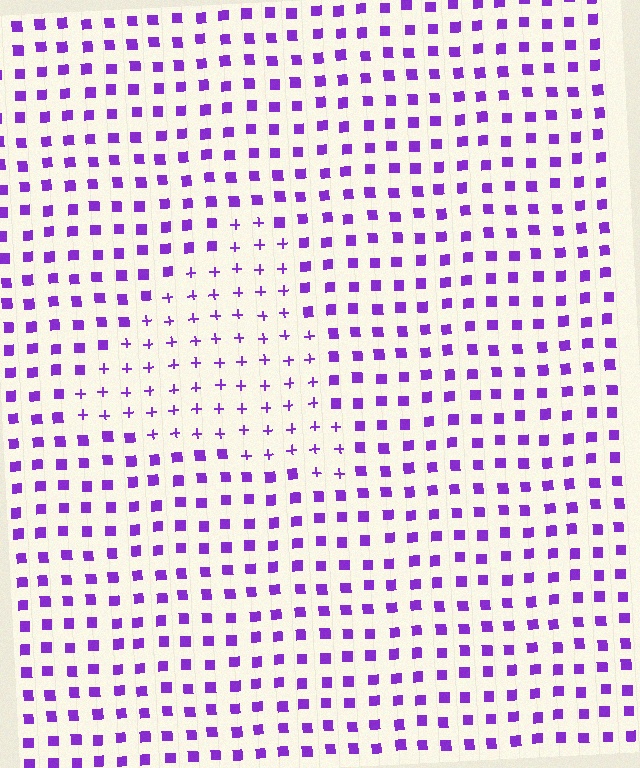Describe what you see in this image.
The image is filled with small purple elements arranged in a uniform grid. A triangle-shaped region contains plus signs, while the surrounding area contains squares. The boundary is defined purely by the change in element shape.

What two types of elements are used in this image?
The image uses plus signs inside the triangle region and squares outside it.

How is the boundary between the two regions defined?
The boundary is defined by a change in element shape: plus signs inside vs. squares outside. All elements share the same color and spacing.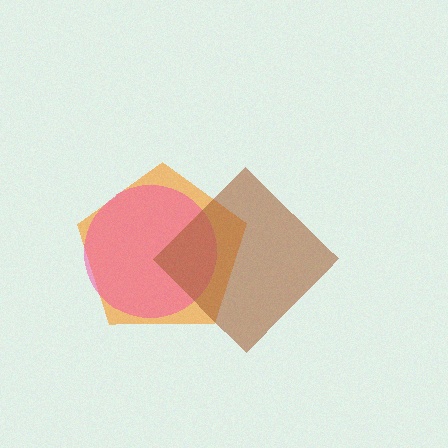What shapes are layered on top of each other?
The layered shapes are: an orange pentagon, a pink circle, a brown diamond.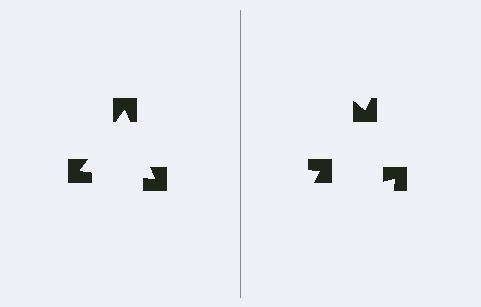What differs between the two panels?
The notched squares are positioned identically on both sides; only the wedge orientations differ. On the left they align to a triangle; on the right they are misaligned.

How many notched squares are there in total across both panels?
6 — 3 on each side.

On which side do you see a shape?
An illusory triangle appears on the left side. On the right side the wedge cuts are rotated, so no coherent shape forms.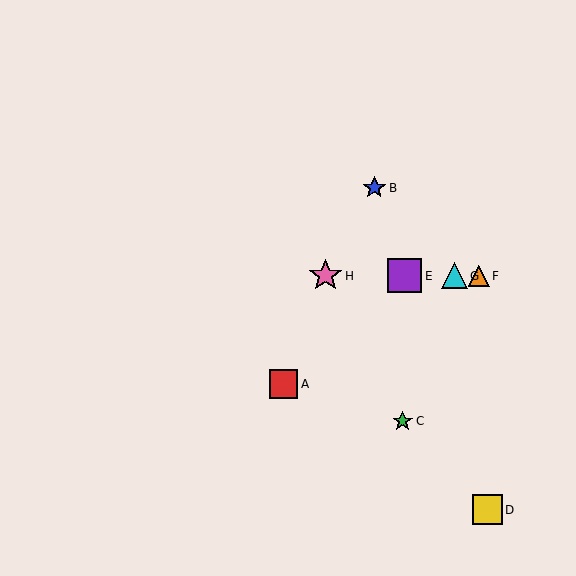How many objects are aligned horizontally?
4 objects (E, F, G, H) are aligned horizontally.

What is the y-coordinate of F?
Object F is at y≈276.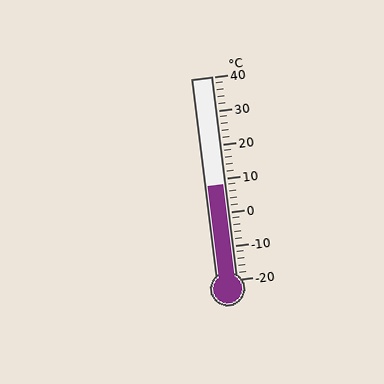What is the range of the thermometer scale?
The thermometer scale ranges from -20°C to 40°C.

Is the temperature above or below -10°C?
The temperature is above -10°C.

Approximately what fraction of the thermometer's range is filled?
The thermometer is filled to approximately 45% of its range.